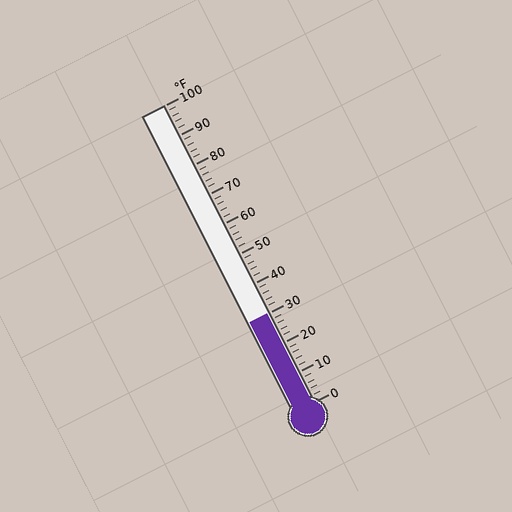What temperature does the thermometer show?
The thermometer shows approximately 30°F.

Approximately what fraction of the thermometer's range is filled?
The thermometer is filled to approximately 30% of its range.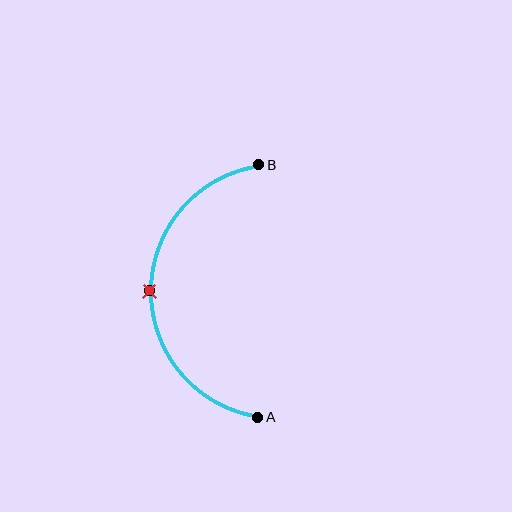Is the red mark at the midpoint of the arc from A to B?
Yes. The red mark lies on the arc at equal arc-length from both A and B — it is the arc midpoint.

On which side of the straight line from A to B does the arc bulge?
The arc bulges to the left of the straight line connecting A and B.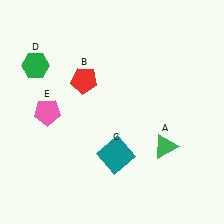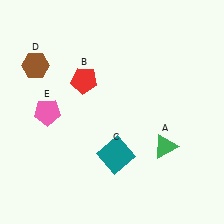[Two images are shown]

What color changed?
The hexagon (D) changed from green in Image 1 to brown in Image 2.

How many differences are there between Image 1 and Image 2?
There is 1 difference between the two images.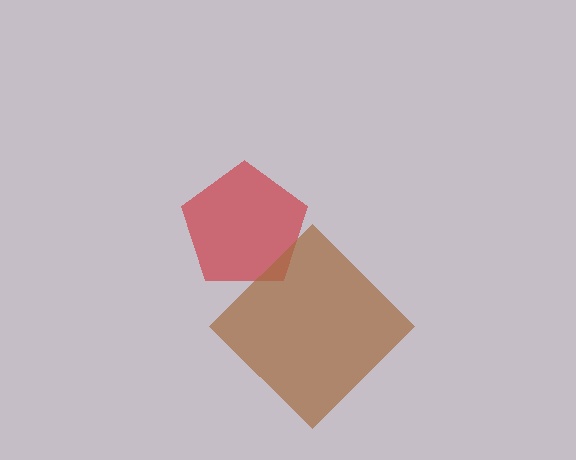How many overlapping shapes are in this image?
There are 2 overlapping shapes in the image.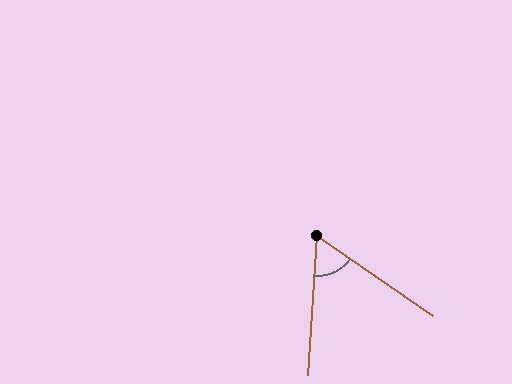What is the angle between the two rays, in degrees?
Approximately 59 degrees.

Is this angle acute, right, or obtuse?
It is acute.